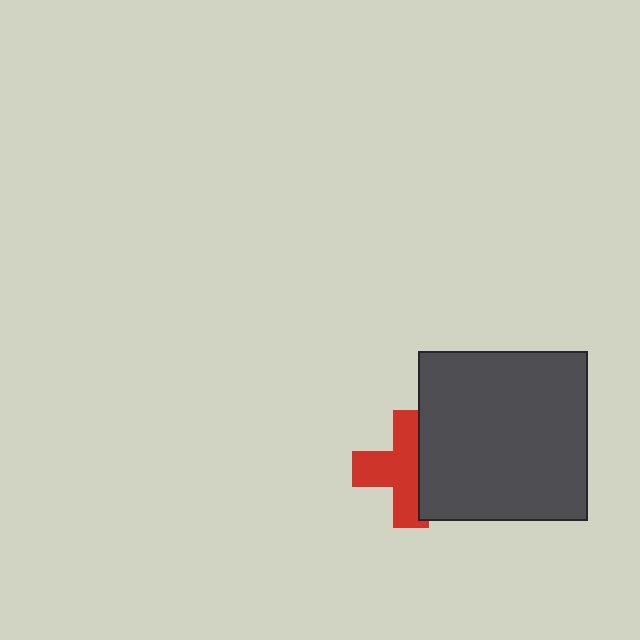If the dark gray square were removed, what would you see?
You would see the complete red cross.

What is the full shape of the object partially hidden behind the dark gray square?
The partially hidden object is a red cross.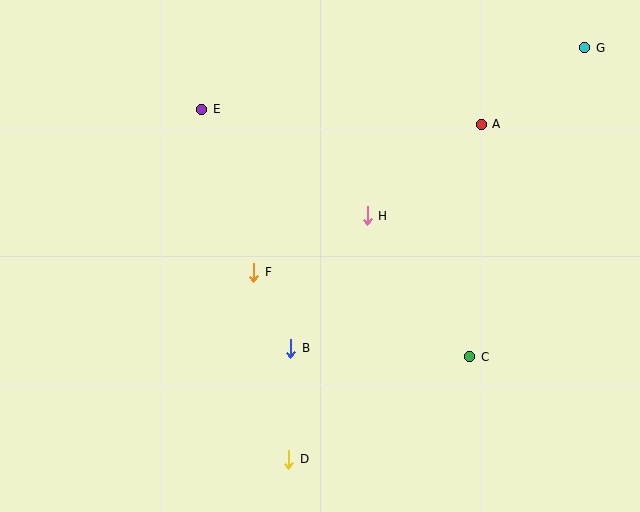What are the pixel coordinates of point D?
Point D is at (288, 459).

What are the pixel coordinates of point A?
Point A is at (481, 124).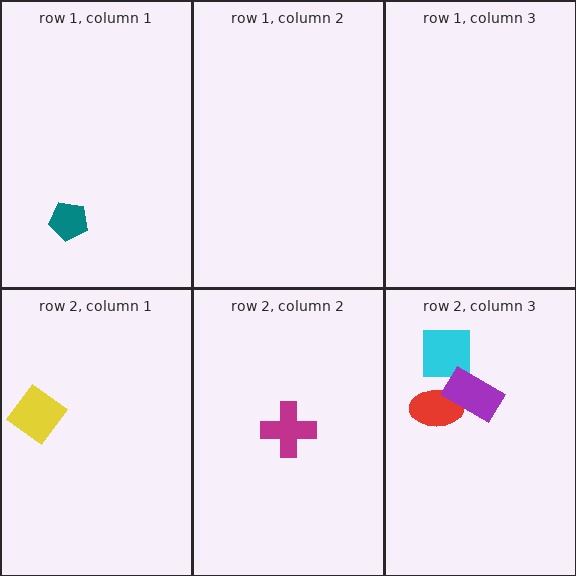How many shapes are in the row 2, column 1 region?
1.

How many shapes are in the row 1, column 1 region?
1.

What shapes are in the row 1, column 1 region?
The teal pentagon.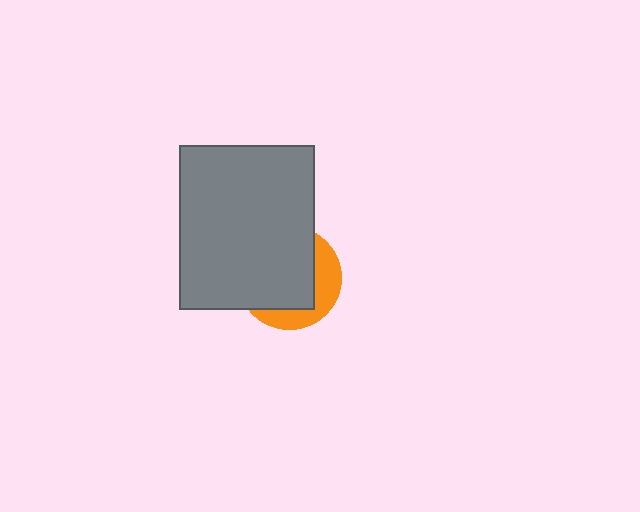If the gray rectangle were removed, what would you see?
You would see the complete orange circle.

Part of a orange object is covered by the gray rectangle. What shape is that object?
It is a circle.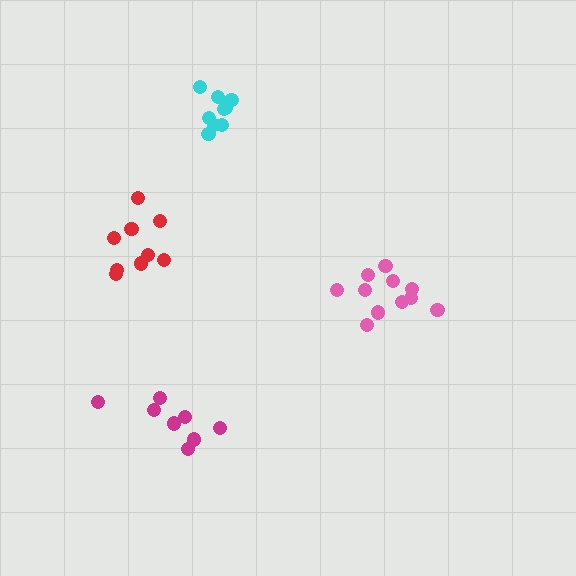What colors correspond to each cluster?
The clusters are colored: pink, red, magenta, cyan.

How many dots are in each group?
Group 1: 11 dots, Group 2: 9 dots, Group 3: 8 dots, Group 4: 9 dots (37 total).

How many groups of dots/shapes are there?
There are 4 groups.